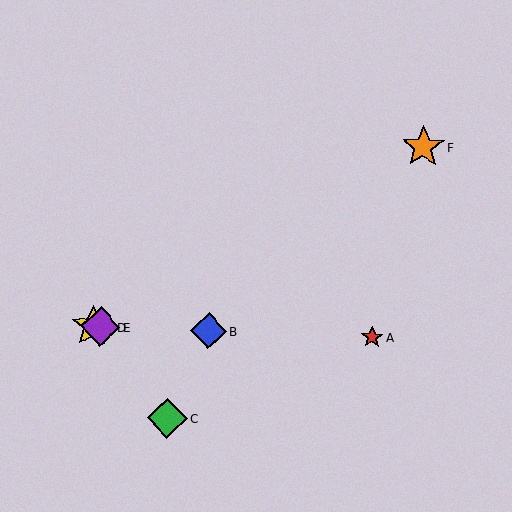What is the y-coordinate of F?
Object F is at y≈147.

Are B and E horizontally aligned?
Yes, both are at y≈331.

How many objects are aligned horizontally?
4 objects (A, B, D, E) are aligned horizontally.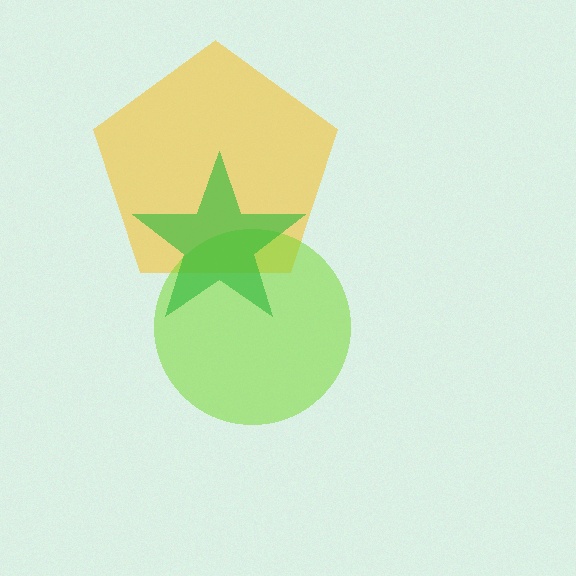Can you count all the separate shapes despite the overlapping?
Yes, there are 3 separate shapes.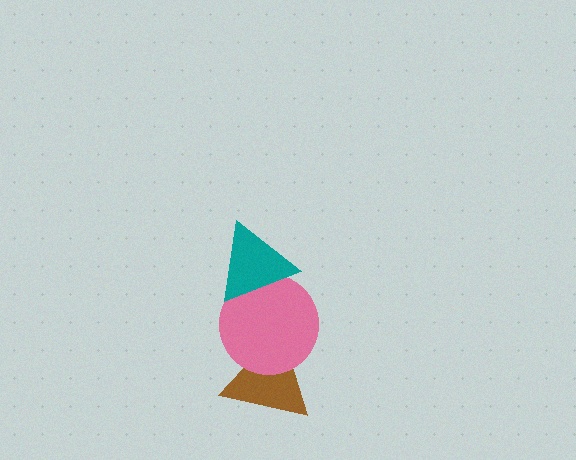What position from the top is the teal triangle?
The teal triangle is 1st from the top.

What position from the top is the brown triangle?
The brown triangle is 3rd from the top.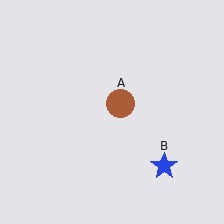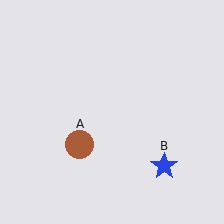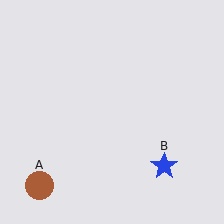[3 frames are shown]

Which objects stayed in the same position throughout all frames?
Blue star (object B) remained stationary.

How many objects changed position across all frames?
1 object changed position: brown circle (object A).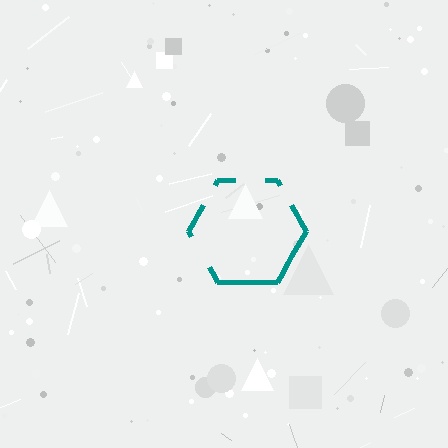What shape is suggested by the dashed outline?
The dashed outline suggests a hexagon.